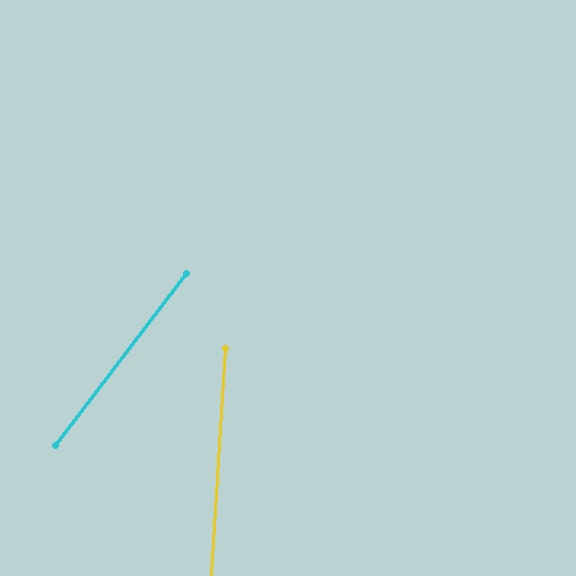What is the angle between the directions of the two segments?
Approximately 34 degrees.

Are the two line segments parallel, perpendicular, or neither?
Neither parallel nor perpendicular — they differ by about 34°.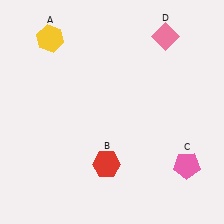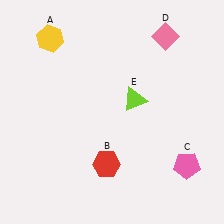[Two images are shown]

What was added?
A lime triangle (E) was added in Image 2.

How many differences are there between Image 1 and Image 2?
There is 1 difference between the two images.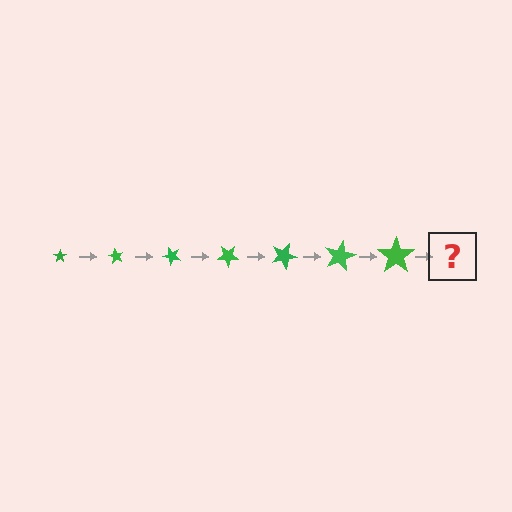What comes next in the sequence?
The next element should be a star, larger than the previous one and rotated 420 degrees from the start.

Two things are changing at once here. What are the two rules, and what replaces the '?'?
The two rules are that the star grows larger each step and it rotates 60 degrees each step. The '?' should be a star, larger than the previous one and rotated 420 degrees from the start.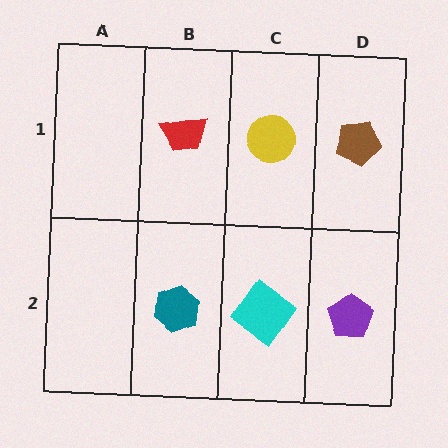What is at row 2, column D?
A purple pentagon.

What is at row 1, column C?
A yellow circle.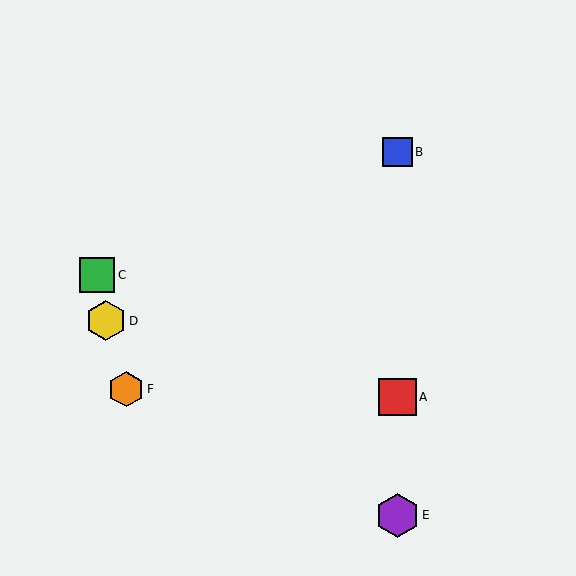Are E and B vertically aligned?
Yes, both are at x≈397.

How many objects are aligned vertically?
3 objects (A, B, E) are aligned vertically.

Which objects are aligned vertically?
Objects A, B, E are aligned vertically.